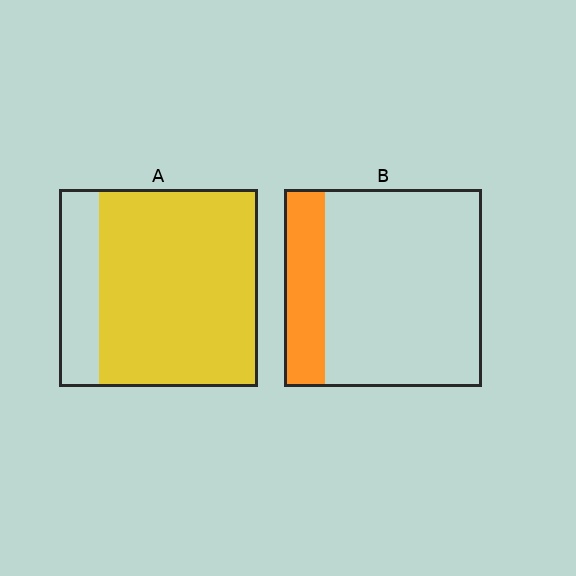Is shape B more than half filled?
No.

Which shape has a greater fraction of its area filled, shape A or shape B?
Shape A.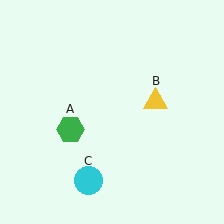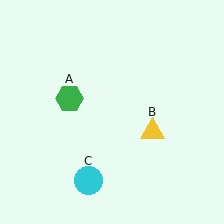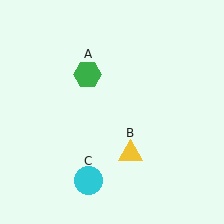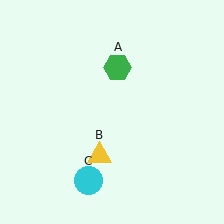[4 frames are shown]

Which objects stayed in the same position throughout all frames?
Cyan circle (object C) remained stationary.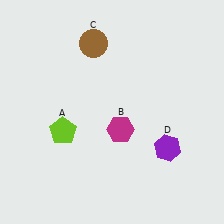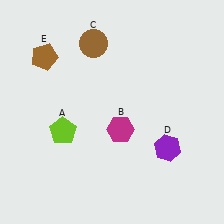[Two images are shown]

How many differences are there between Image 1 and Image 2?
There is 1 difference between the two images.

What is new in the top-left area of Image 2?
A brown pentagon (E) was added in the top-left area of Image 2.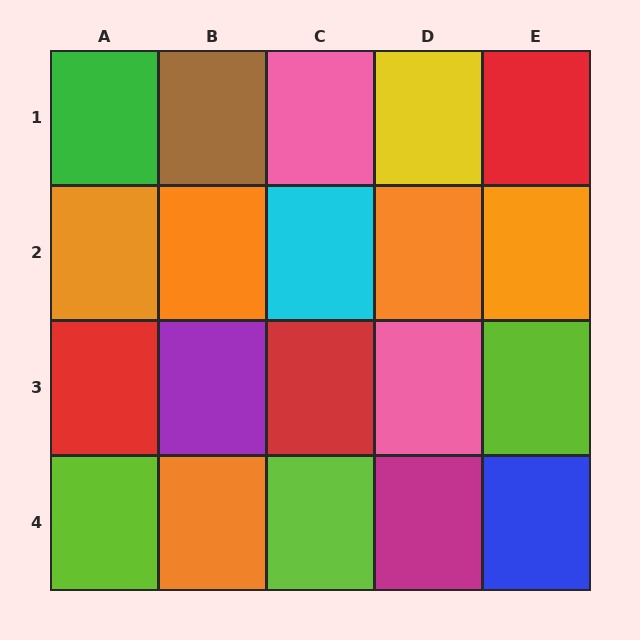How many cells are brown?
1 cell is brown.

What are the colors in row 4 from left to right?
Lime, orange, lime, magenta, blue.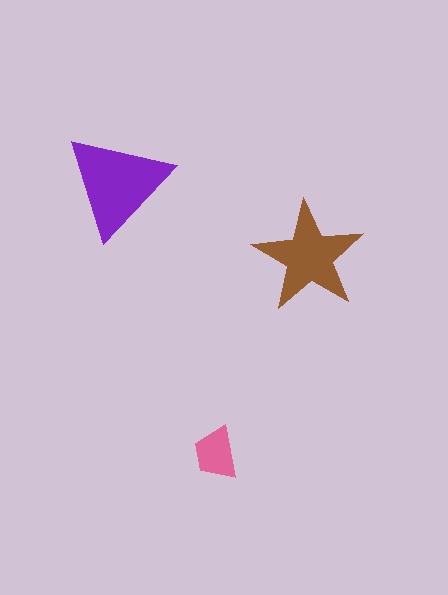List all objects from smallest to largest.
The pink trapezoid, the brown star, the purple triangle.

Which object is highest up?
The purple triangle is topmost.